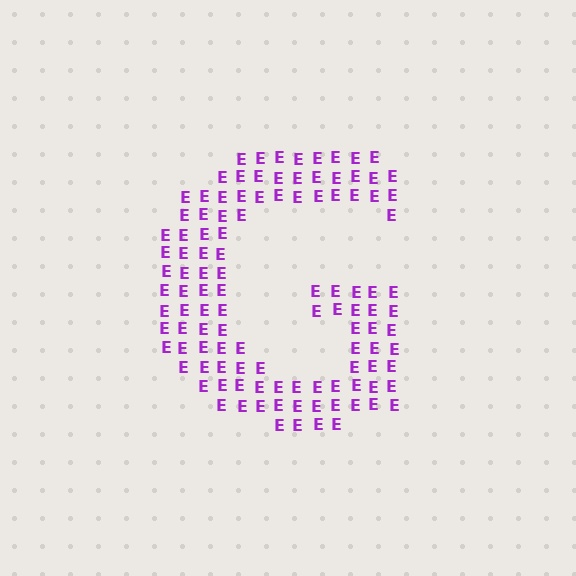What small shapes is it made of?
It is made of small letter E's.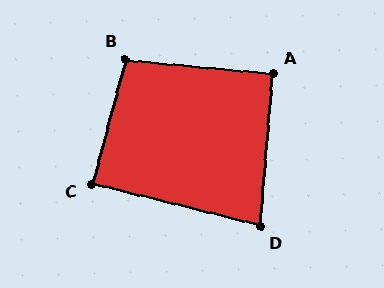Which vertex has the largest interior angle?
B, at approximately 100 degrees.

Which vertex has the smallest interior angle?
D, at approximately 80 degrees.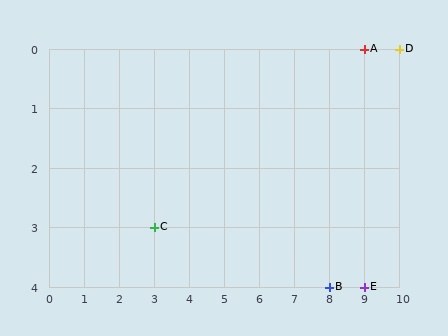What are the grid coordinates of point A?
Point A is at grid coordinates (9, 0).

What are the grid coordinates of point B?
Point B is at grid coordinates (8, 4).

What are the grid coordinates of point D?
Point D is at grid coordinates (10, 0).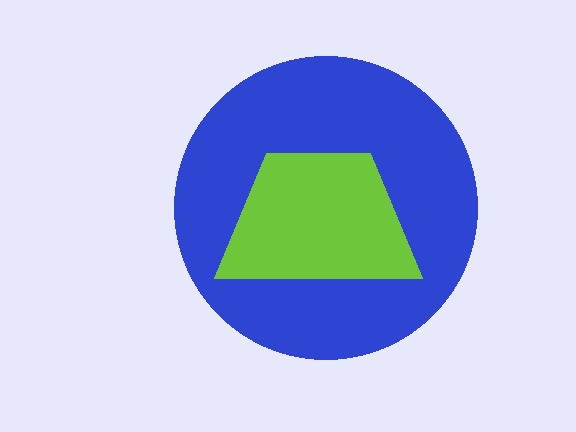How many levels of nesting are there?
2.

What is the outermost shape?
The blue circle.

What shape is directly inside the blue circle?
The lime trapezoid.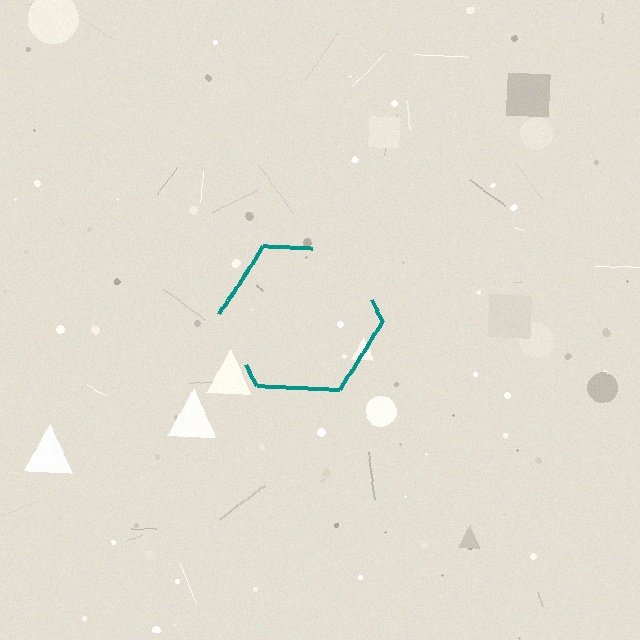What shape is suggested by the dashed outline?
The dashed outline suggests a hexagon.